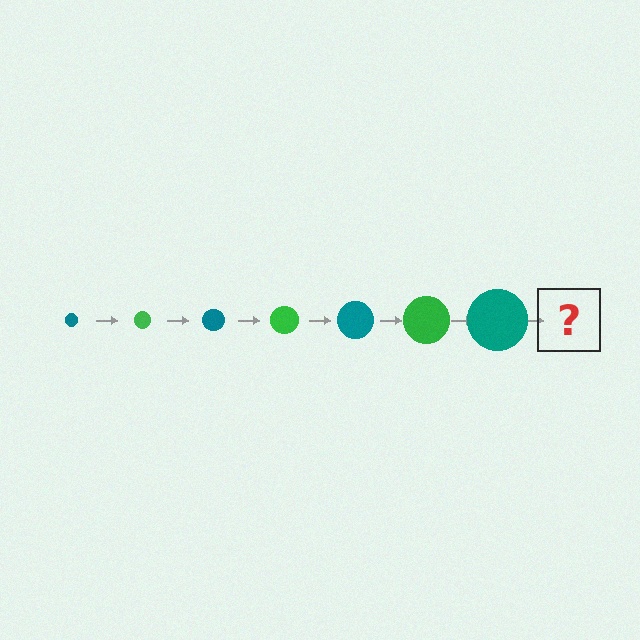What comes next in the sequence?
The next element should be a green circle, larger than the previous one.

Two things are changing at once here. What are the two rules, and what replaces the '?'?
The two rules are that the circle grows larger each step and the color cycles through teal and green. The '?' should be a green circle, larger than the previous one.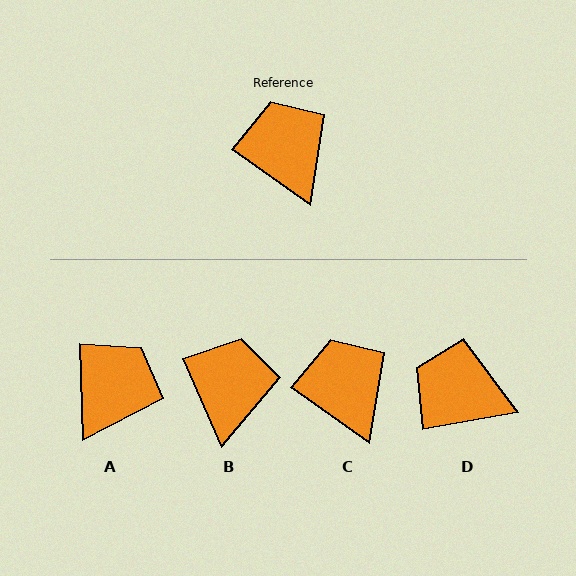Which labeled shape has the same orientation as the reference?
C.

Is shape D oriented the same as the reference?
No, it is off by about 45 degrees.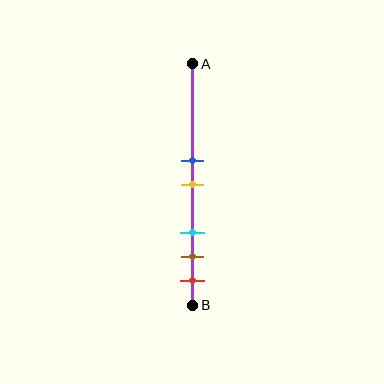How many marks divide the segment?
There are 5 marks dividing the segment.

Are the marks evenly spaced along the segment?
No, the marks are not evenly spaced.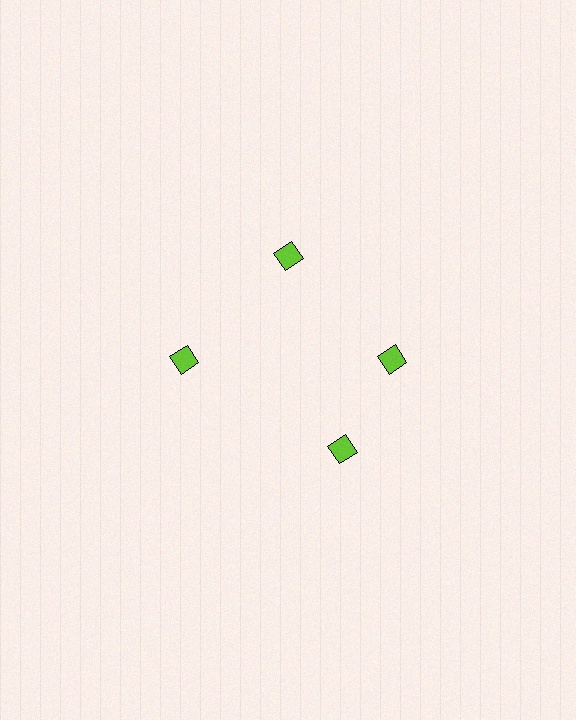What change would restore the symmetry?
The symmetry would be restored by rotating it back into even spacing with its neighbors so that all 4 diamonds sit at equal angles and equal distance from the center.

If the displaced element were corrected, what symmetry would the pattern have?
It would have 4-fold rotational symmetry — the pattern would map onto itself every 90 degrees.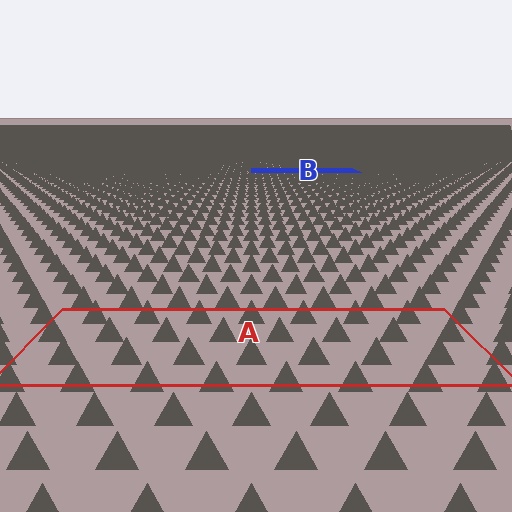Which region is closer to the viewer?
Region A is closer. The texture elements there are larger and more spread out.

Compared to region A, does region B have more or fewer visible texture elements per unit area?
Region B has more texture elements per unit area — they are packed more densely because it is farther away.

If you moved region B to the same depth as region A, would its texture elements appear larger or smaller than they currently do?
They would appear larger. At a closer depth, the same texture elements are projected at a bigger on-screen size.